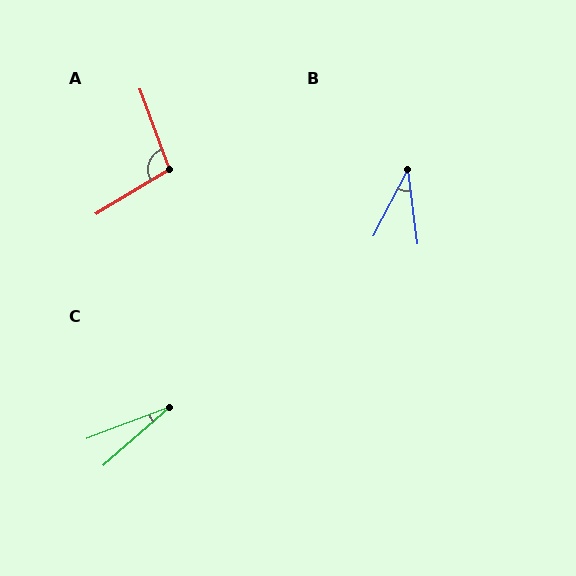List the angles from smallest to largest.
C (21°), B (35°), A (101°).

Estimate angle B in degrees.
Approximately 35 degrees.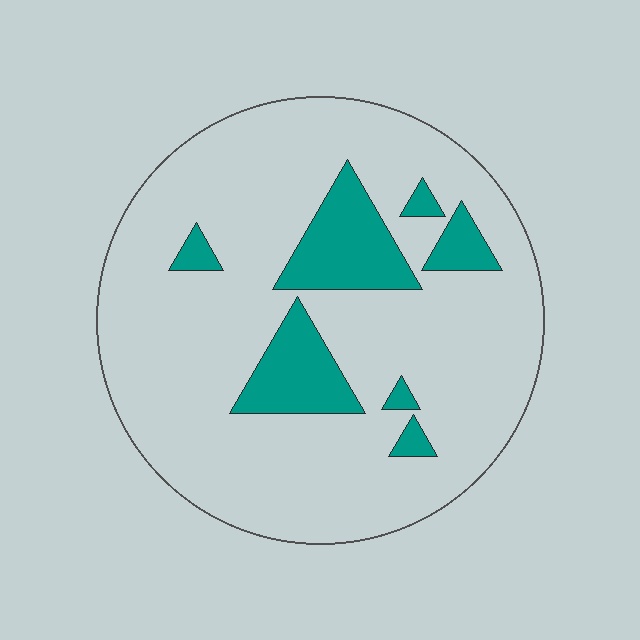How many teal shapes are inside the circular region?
7.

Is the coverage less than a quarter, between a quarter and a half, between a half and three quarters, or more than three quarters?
Less than a quarter.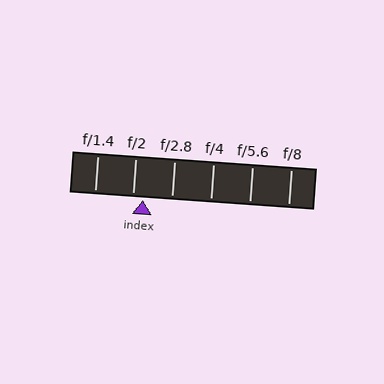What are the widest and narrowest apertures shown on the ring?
The widest aperture shown is f/1.4 and the narrowest is f/8.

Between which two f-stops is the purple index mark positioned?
The index mark is between f/2 and f/2.8.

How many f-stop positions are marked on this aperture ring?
There are 6 f-stop positions marked.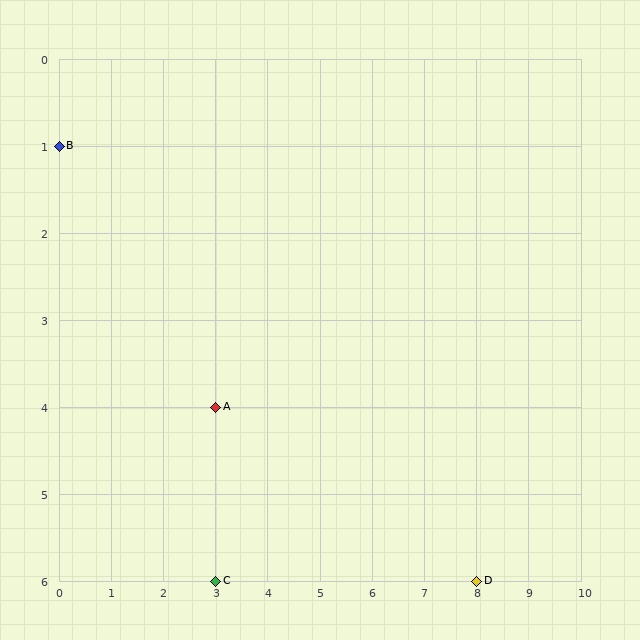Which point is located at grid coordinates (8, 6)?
Point D is at (8, 6).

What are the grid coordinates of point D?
Point D is at grid coordinates (8, 6).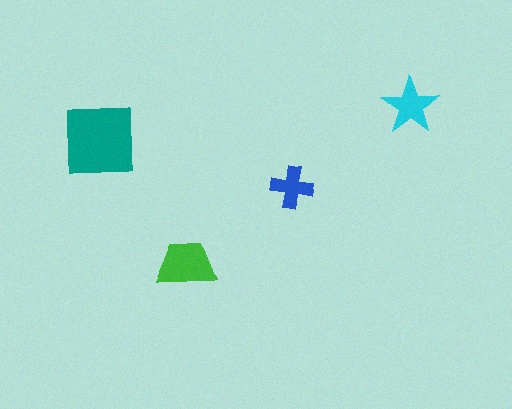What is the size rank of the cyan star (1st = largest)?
3rd.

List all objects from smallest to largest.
The blue cross, the cyan star, the green trapezoid, the teal square.